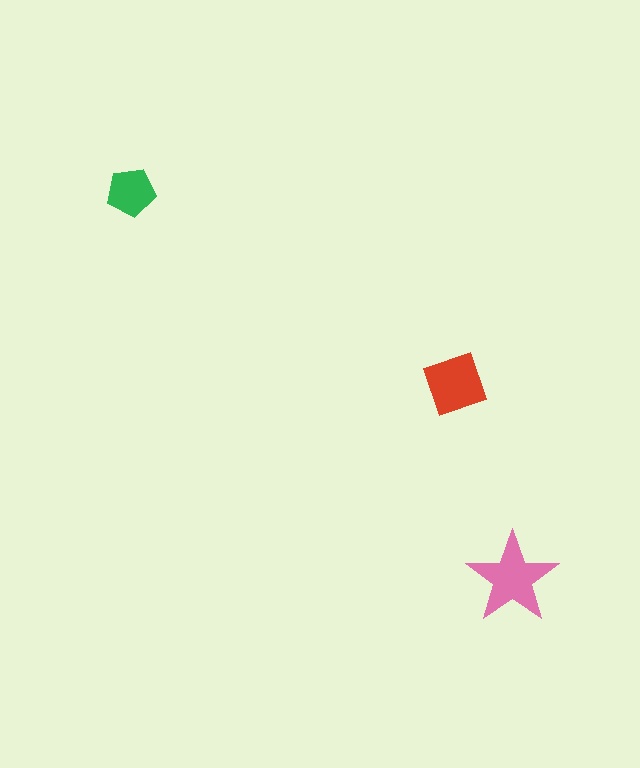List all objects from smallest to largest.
The green pentagon, the red square, the pink star.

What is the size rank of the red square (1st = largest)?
2nd.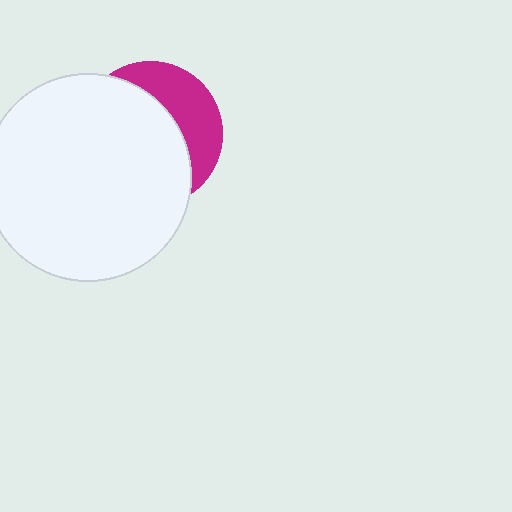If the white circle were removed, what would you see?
You would see the complete magenta circle.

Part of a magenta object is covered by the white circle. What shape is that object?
It is a circle.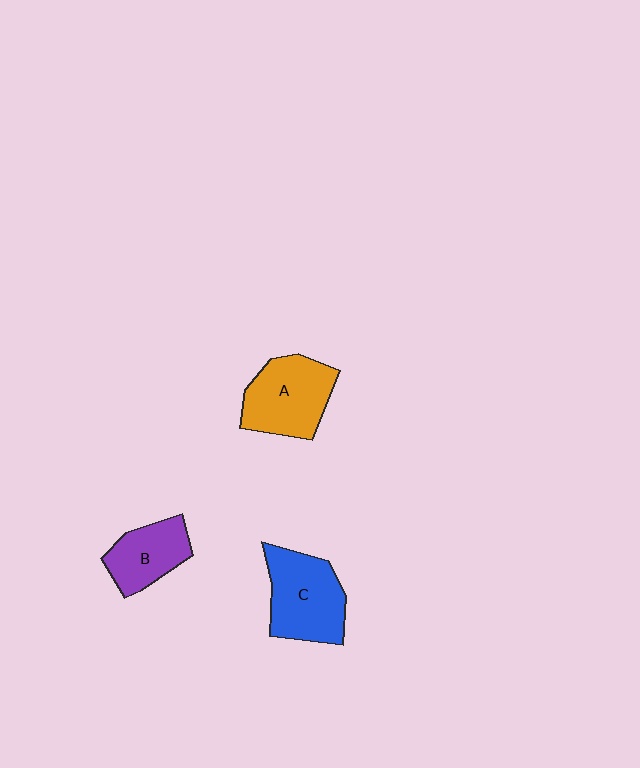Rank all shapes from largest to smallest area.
From largest to smallest: C (blue), A (orange), B (purple).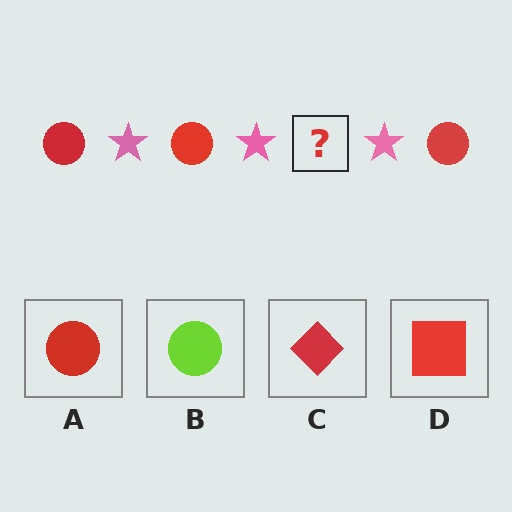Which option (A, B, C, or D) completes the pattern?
A.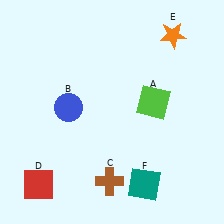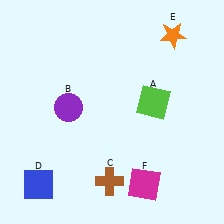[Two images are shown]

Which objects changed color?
B changed from blue to purple. D changed from red to blue. F changed from teal to magenta.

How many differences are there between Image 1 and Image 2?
There are 3 differences between the two images.